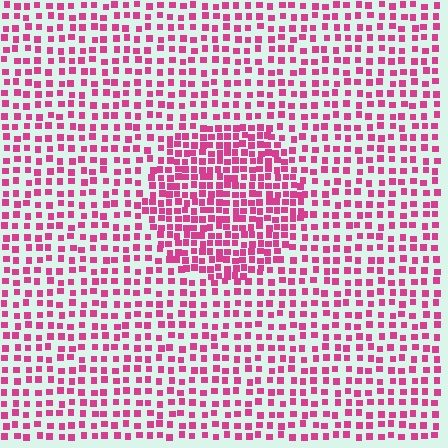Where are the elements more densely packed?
The elements are more densely packed inside the circle boundary.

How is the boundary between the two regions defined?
The boundary is defined by a change in element density (approximately 1.8x ratio). All elements are the same color, size, and shape.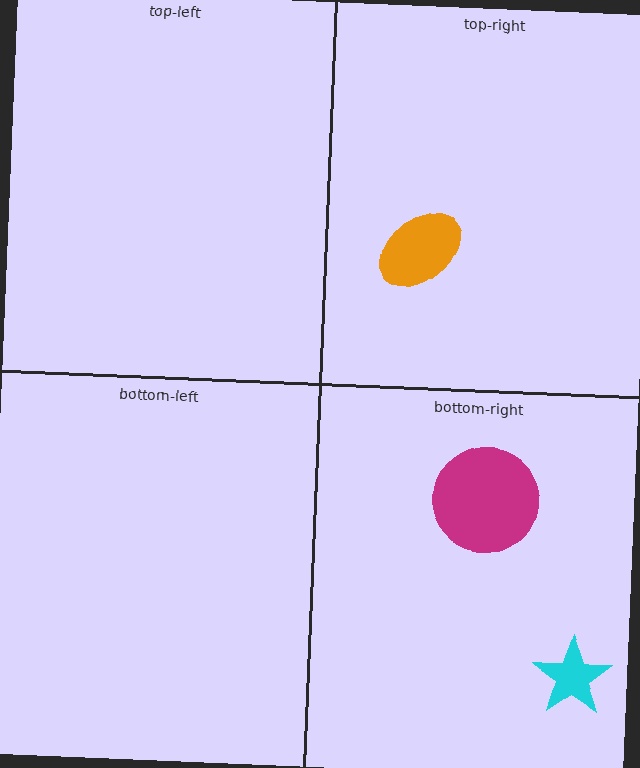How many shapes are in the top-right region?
1.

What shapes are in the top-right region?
The orange ellipse.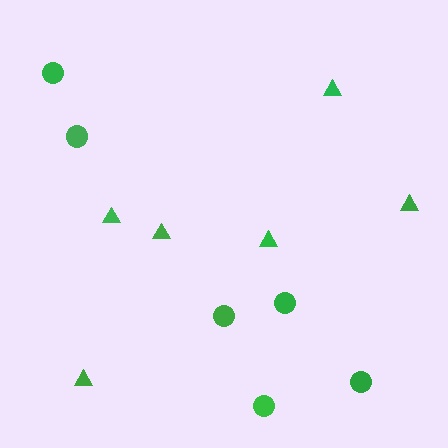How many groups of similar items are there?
There are 2 groups: one group of triangles (6) and one group of circles (6).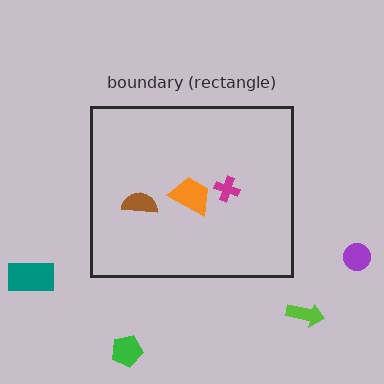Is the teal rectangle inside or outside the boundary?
Outside.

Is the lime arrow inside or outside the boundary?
Outside.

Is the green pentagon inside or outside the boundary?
Outside.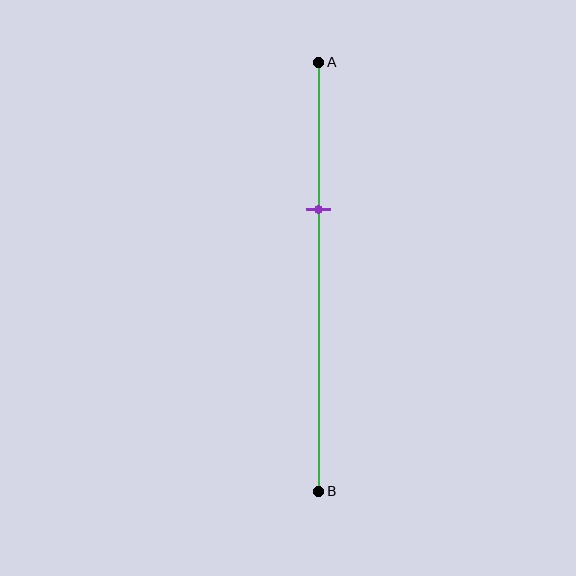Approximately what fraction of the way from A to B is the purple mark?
The purple mark is approximately 35% of the way from A to B.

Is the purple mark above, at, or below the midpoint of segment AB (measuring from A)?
The purple mark is above the midpoint of segment AB.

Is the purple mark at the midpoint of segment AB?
No, the mark is at about 35% from A, not at the 50% midpoint.